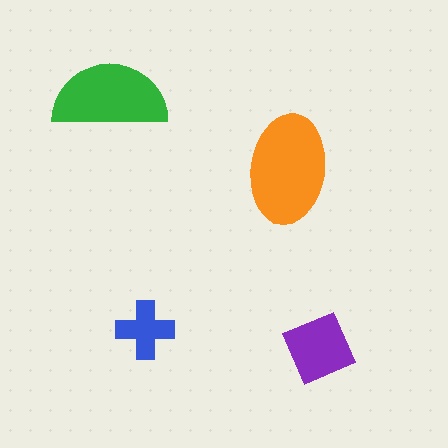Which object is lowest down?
The purple square is bottommost.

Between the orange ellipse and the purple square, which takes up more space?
The orange ellipse.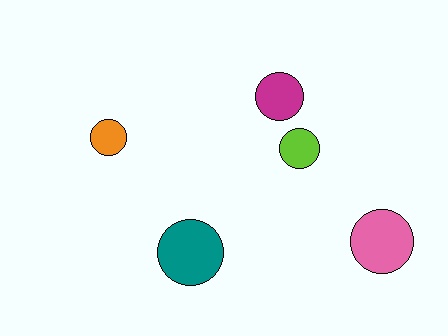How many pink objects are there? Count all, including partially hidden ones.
There is 1 pink object.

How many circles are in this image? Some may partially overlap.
There are 5 circles.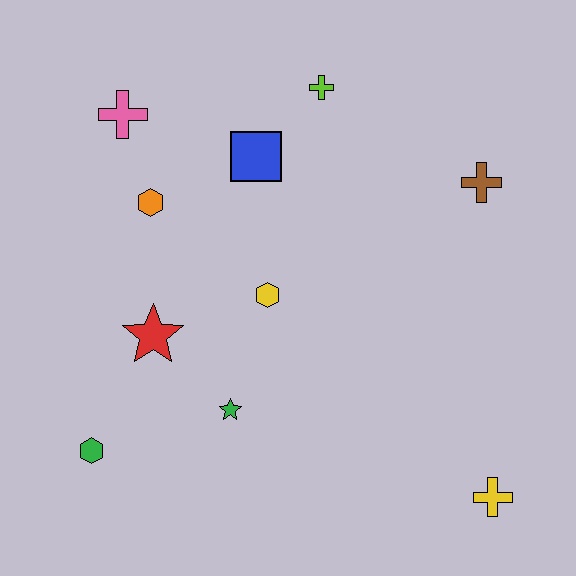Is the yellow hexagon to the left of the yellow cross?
Yes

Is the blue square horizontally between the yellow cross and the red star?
Yes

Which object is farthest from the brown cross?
The green hexagon is farthest from the brown cross.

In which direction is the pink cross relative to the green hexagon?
The pink cross is above the green hexagon.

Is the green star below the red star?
Yes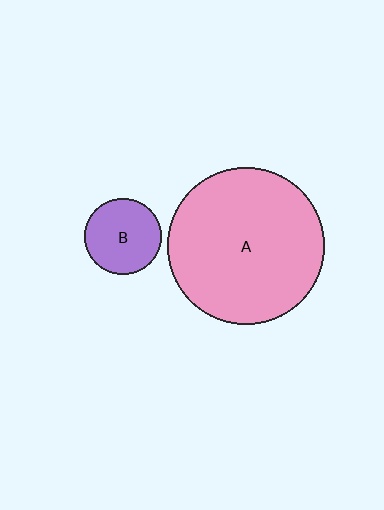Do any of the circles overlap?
No, none of the circles overlap.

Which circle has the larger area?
Circle A (pink).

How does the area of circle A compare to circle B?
Approximately 4.2 times.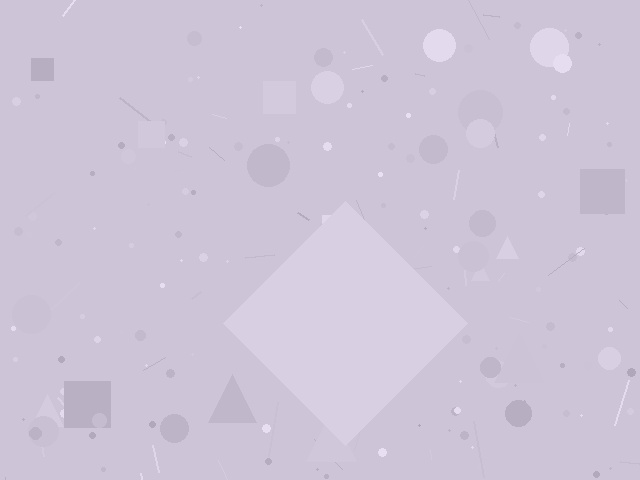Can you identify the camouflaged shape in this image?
The camouflaged shape is a diamond.